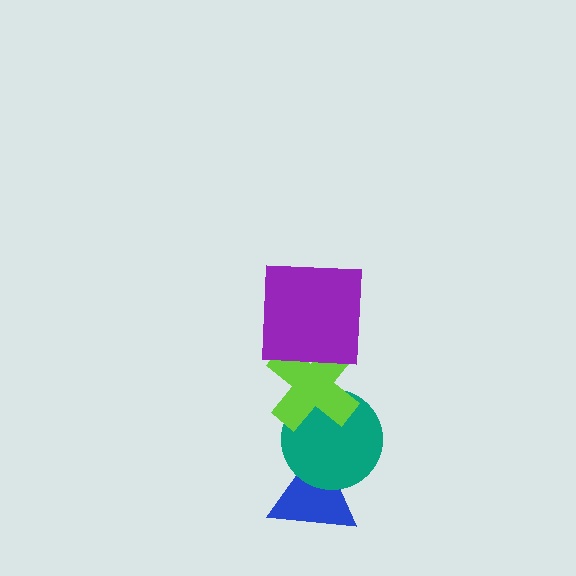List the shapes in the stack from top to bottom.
From top to bottom: the purple square, the lime cross, the teal circle, the blue triangle.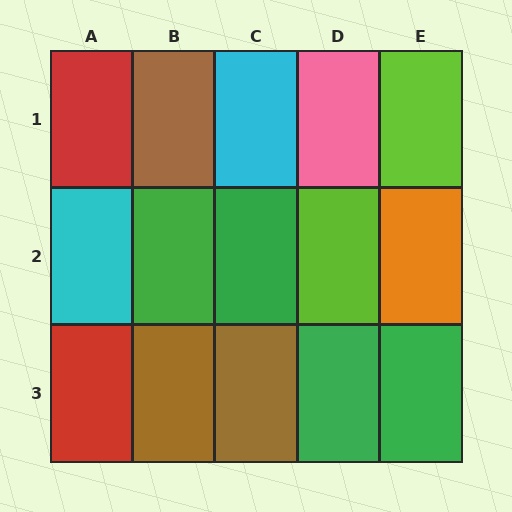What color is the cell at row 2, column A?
Cyan.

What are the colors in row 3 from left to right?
Red, brown, brown, green, green.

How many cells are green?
4 cells are green.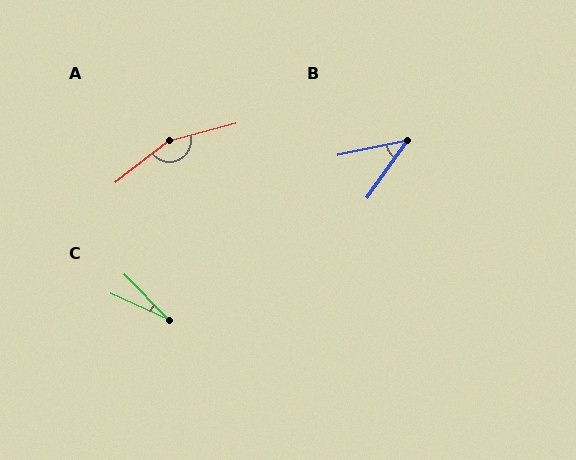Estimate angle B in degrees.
Approximately 43 degrees.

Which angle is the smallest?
C, at approximately 21 degrees.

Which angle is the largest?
A, at approximately 157 degrees.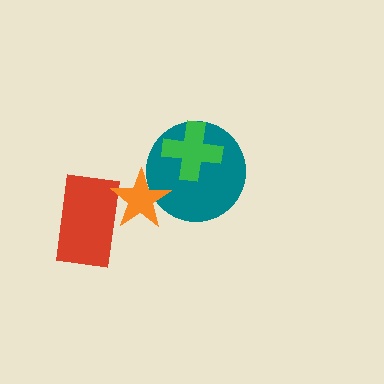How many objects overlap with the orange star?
2 objects overlap with the orange star.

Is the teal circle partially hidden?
Yes, it is partially covered by another shape.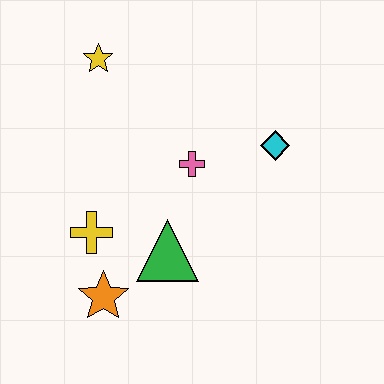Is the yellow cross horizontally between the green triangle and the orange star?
No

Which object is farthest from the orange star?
The yellow star is farthest from the orange star.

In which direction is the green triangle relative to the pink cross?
The green triangle is below the pink cross.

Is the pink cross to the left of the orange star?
No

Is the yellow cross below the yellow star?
Yes